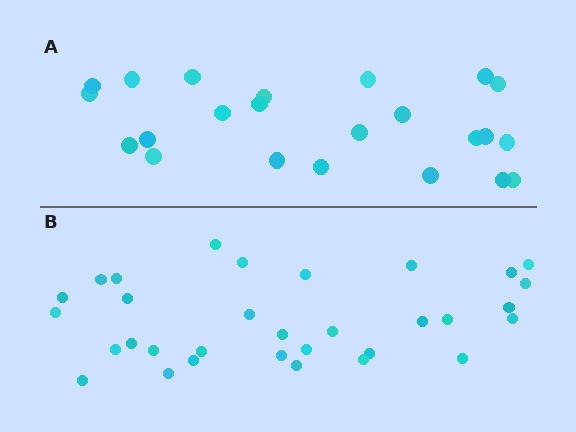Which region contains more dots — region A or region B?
Region B (the bottom region) has more dots.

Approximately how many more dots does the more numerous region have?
Region B has roughly 8 or so more dots than region A.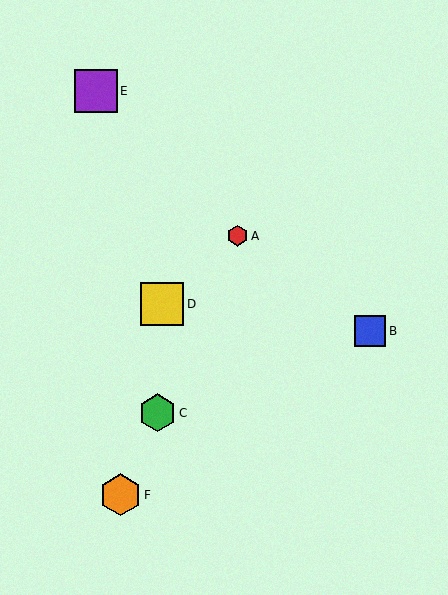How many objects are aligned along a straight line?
3 objects (A, C, F) are aligned along a straight line.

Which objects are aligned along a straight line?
Objects A, C, F are aligned along a straight line.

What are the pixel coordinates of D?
Object D is at (162, 304).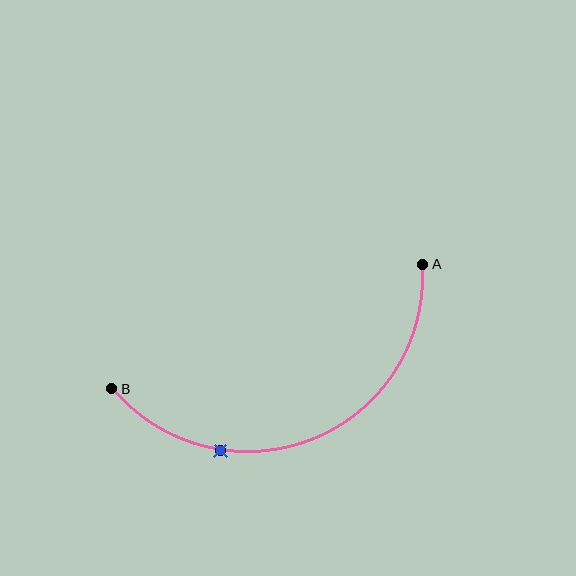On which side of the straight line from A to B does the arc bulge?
The arc bulges below the straight line connecting A and B.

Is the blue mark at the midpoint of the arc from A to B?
No. The blue mark lies on the arc but is closer to endpoint B. The arc midpoint would be at the point on the curve equidistant along the arc from both A and B.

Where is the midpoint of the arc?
The arc midpoint is the point on the curve farthest from the straight line joining A and B. It sits below that line.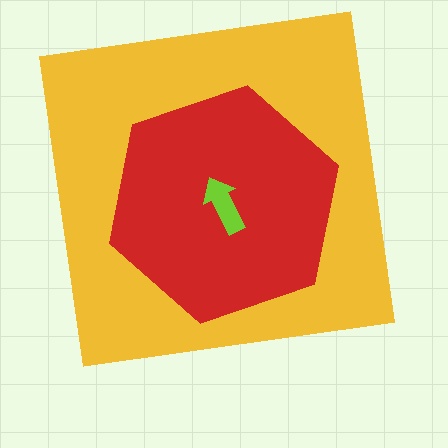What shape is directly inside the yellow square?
The red hexagon.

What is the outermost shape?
The yellow square.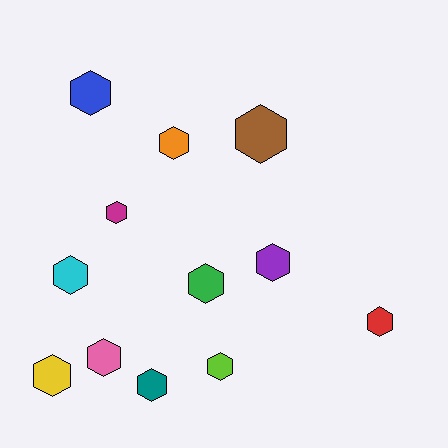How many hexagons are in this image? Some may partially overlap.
There are 12 hexagons.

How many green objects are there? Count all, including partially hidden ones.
There is 1 green object.